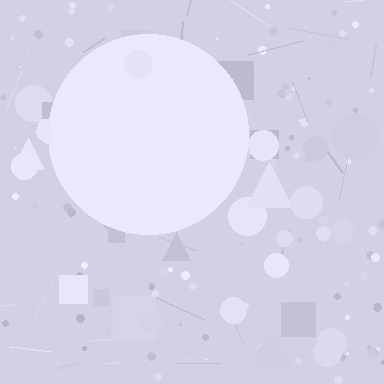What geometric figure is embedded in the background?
A circle is embedded in the background.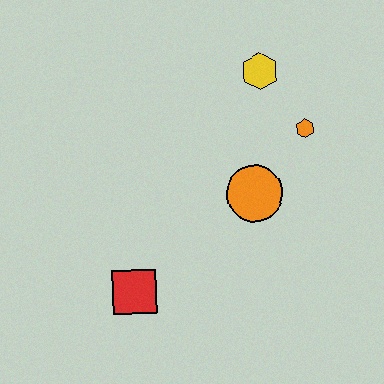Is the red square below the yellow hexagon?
Yes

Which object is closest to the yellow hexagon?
The orange hexagon is closest to the yellow hexagon.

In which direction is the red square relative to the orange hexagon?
The red square is to the left of the orange hexagon.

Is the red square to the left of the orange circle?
Yes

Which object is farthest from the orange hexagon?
The red square is farthest from the orange hexagon.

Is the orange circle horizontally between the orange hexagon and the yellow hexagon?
No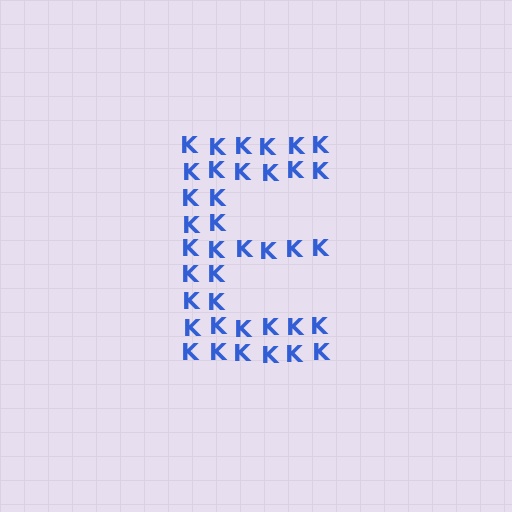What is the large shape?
The large shape is the letter E.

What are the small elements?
The small elements are letter K's.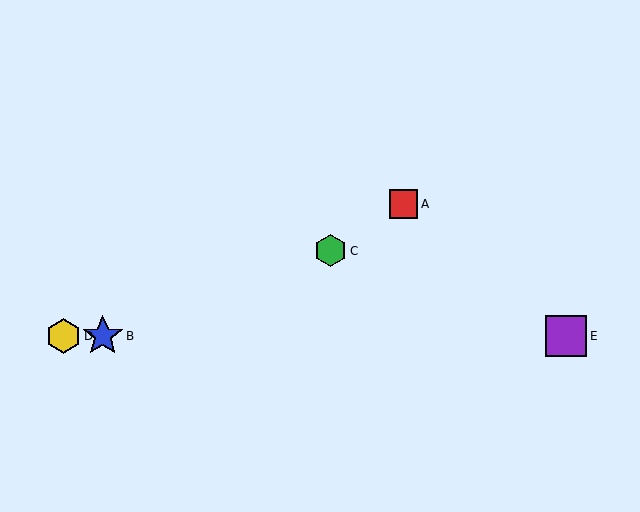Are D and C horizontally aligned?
No, D is at y≈336 and C is at y≈251.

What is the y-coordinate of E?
Object E is at y≈336.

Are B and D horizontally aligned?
Yes, both are at y≈336.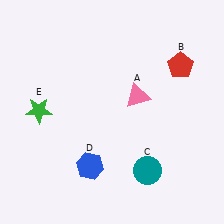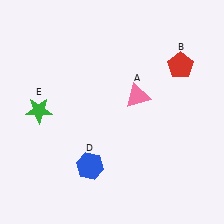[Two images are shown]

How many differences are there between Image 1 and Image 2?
There is 1 difference between the two images.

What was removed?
The teal circle (C) was removed in Image 2.